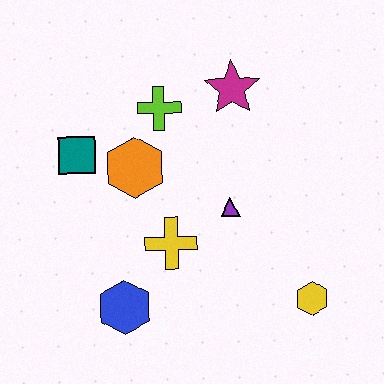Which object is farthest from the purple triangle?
The teal square is farthest from the purple triangle.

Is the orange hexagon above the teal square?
No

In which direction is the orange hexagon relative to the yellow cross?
The orange hexagon is above the yellow cross.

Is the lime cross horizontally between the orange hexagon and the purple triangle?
Yes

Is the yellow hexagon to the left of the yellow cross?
No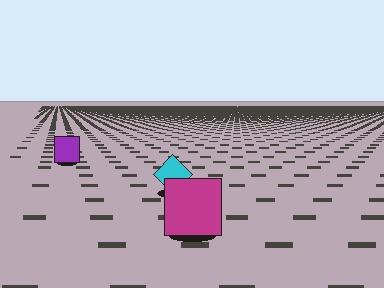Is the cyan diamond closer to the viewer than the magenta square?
No. The magenta square is closer — you can tell from the texture gradient: the ground texture is coarser near it.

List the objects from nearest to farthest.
From nearest to farthest: the magenta square, the cyan diamond, the purple square.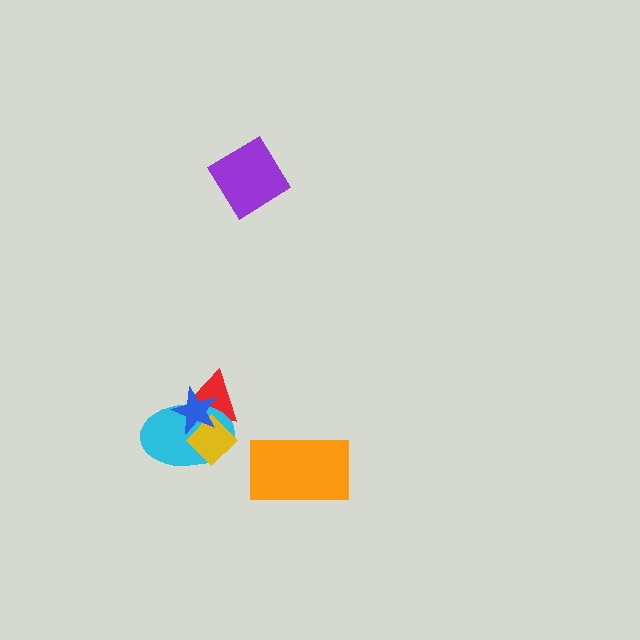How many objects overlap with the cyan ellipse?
3 objects overlap with the cyan ellipse.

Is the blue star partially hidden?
No, no other shape covers it.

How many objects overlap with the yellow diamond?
3 objects overlap with the yellow diamond.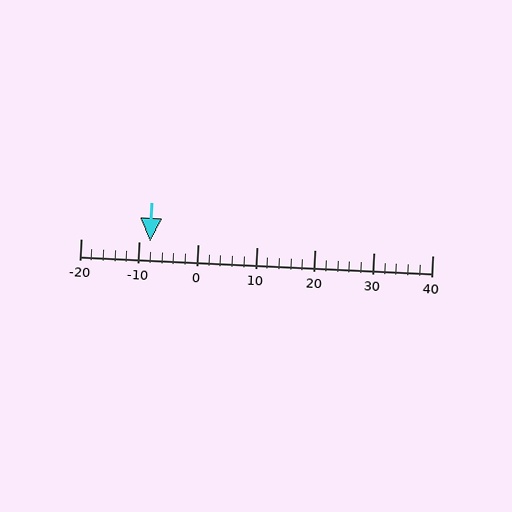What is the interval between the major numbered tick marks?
The major tick marks are spaced 10 units apart.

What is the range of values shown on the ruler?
The ruler shows values from -20 to 40.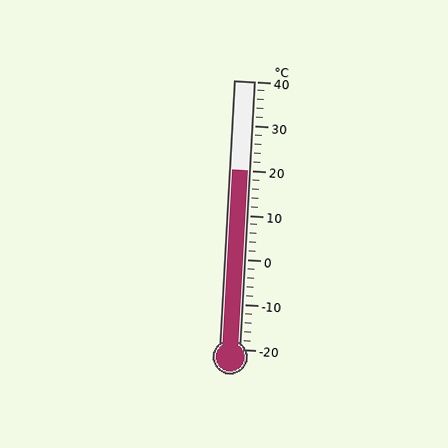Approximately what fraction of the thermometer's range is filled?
The thermometer is filled to approximately 65% of its range.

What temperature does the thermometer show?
The thermometer shows approximately 20°C.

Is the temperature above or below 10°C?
The temperature is above 10°C.